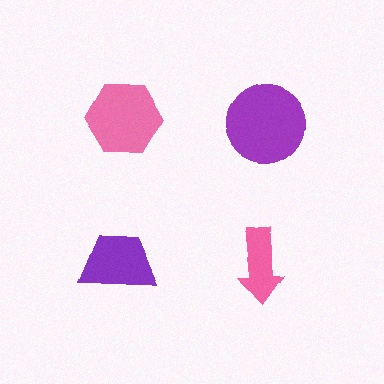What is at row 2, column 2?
A pink arrow.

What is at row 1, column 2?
A purple circle.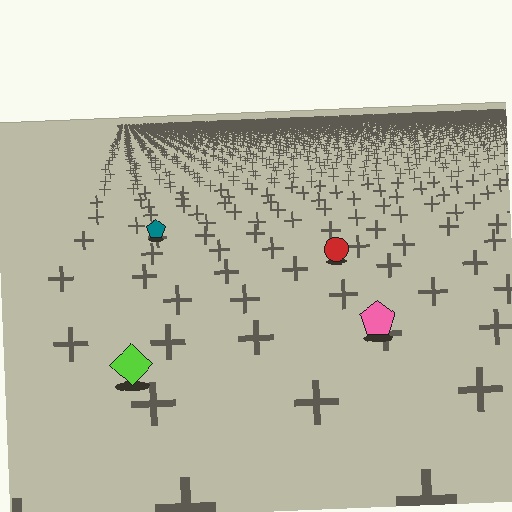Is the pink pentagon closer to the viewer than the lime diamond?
No. The lime diamond is closer — you can tell from the texture gradient: the ground texture is coarser near it.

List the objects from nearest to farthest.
From nearest to farthest: the lime diamond, the pink pentagon, the red circle, the teal pentagon.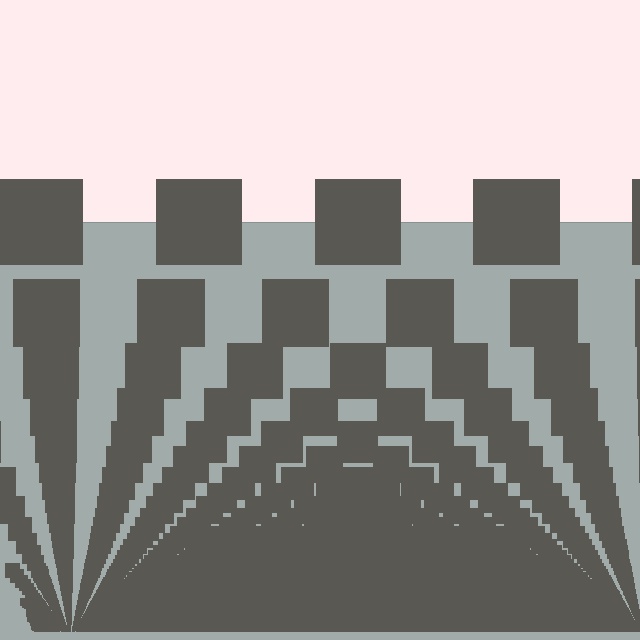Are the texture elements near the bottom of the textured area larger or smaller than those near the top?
Smaller. The gradient is inverted — elements near the bottom are smaller and denser.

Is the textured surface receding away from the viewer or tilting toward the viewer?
The surface appears to tilt toward the viewer. Texture elements get larger and sparser toward the top.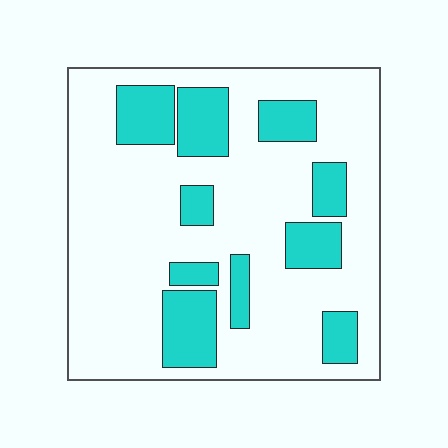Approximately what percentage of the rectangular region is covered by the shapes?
Approximately 25%.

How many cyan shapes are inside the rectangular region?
10.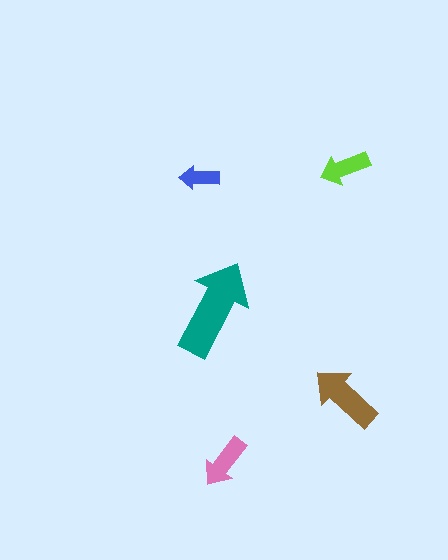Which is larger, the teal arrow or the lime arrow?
The teal one.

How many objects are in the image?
There are 5 objects in the image.